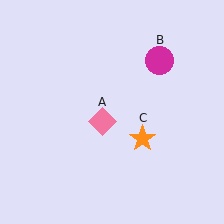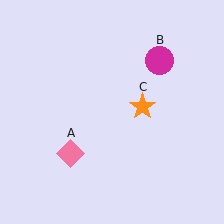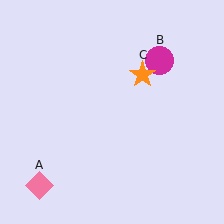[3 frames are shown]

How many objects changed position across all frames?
2 objects changed position: pink diamond (object A), orange star (object C).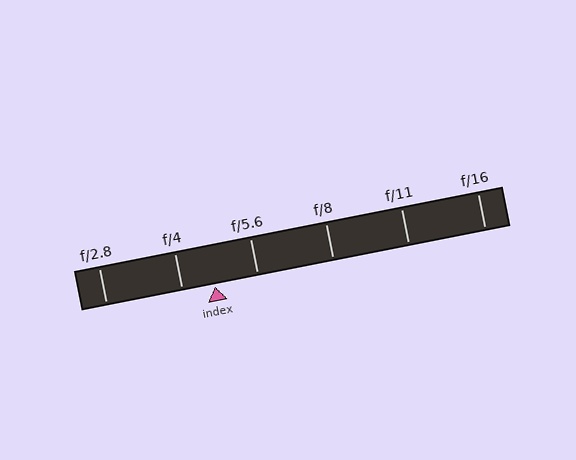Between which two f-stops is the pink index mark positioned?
The index mark is between f/4 and f/5.6.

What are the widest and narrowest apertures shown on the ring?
The widest aperture shown is f/2.8 and the narrowest is f/16.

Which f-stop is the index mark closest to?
The index mark is closest to f/4.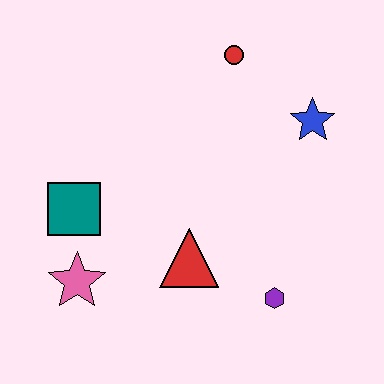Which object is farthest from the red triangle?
The red circle is farthest from the red triangle.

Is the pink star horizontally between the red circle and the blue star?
No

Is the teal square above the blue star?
No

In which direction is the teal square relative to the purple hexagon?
The teal square is to the left of the purple hexagon.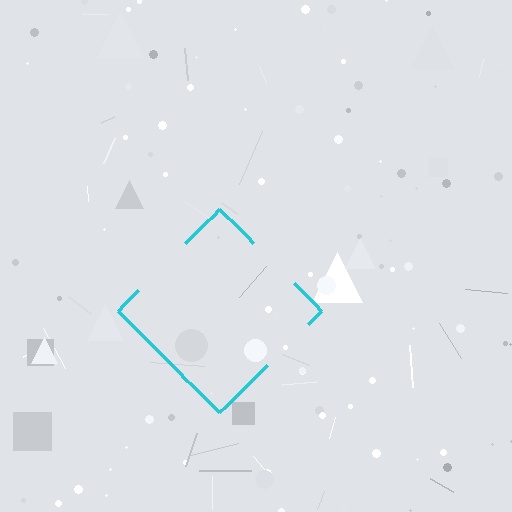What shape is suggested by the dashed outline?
The dashed outline suggests a diamond.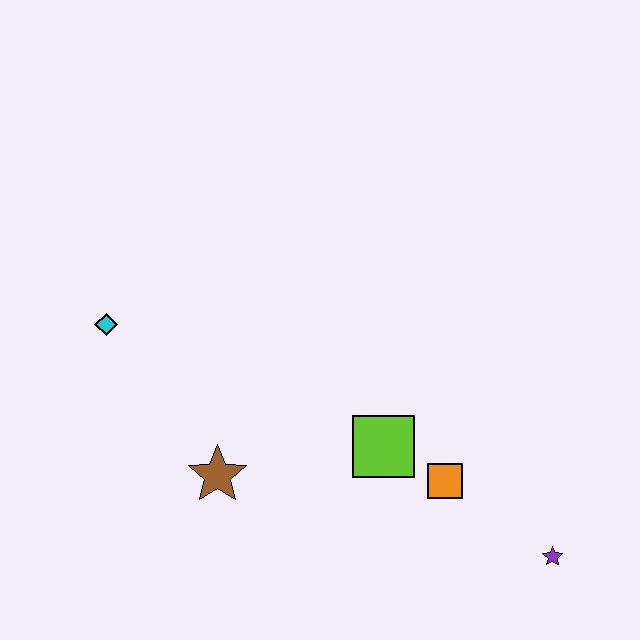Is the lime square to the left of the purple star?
Yes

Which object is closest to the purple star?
The orange square is closest to the purple star.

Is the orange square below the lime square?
Yes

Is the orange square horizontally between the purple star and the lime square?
Yes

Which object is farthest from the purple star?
The cyan diamond is farthest from the purple star.